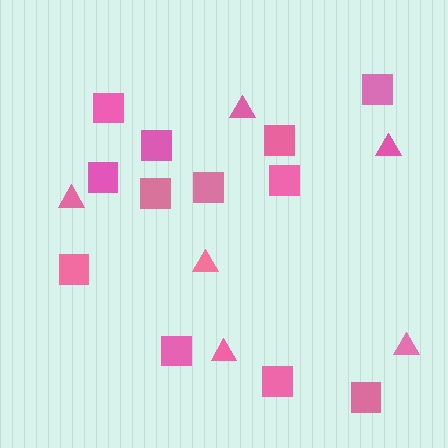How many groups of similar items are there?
There are 2 groups: one group of triangles (6) and one group of squares (12).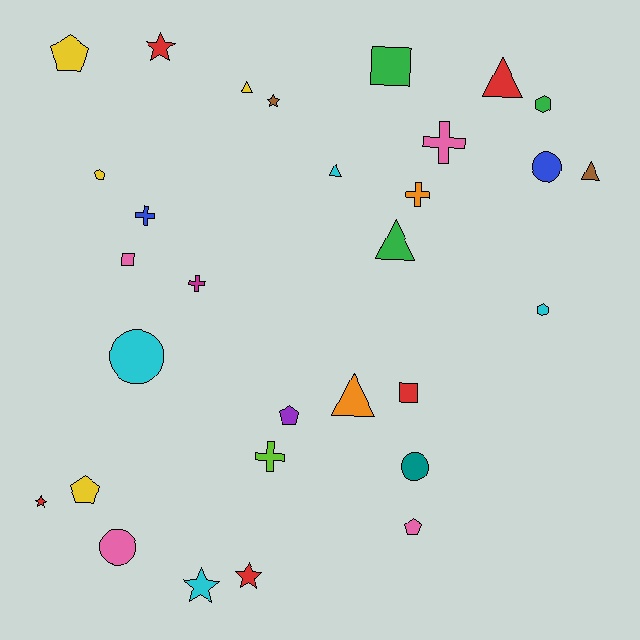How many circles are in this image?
There are 4 circles.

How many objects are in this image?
There are 30 objects.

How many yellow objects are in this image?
There are 4 yellow objects.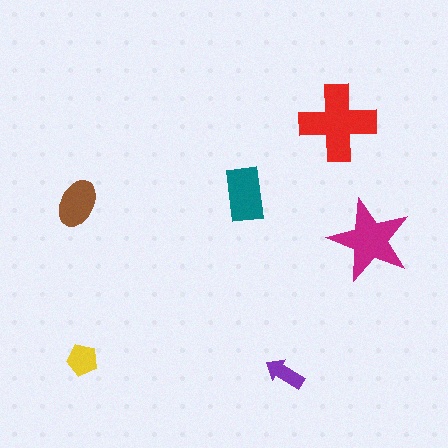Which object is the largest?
The red cross.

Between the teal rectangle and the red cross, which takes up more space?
The red cross.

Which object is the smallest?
The purple arrow.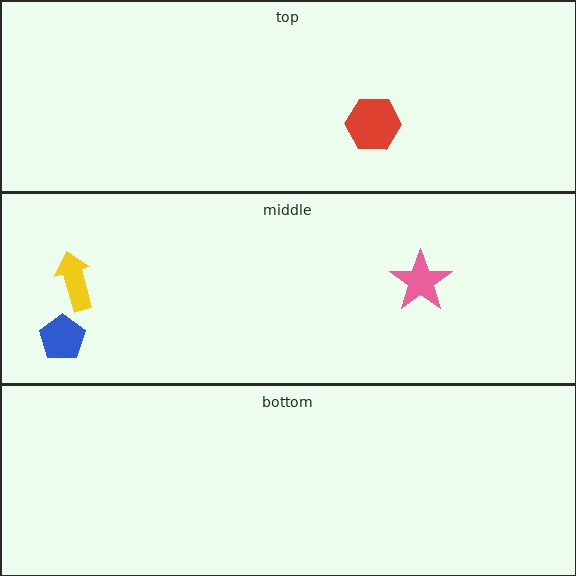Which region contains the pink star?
The middle region.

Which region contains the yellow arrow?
The middle region.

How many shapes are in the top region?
1.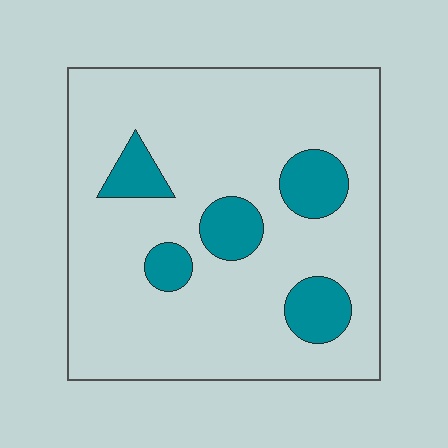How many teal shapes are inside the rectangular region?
5.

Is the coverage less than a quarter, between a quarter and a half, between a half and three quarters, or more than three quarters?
Less than a quarter.